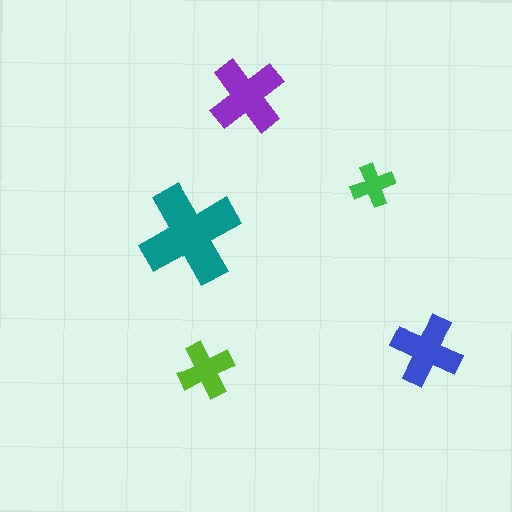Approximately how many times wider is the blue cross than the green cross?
About 1.5 times wider.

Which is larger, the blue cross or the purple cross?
The purple one.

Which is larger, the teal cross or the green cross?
The teal one.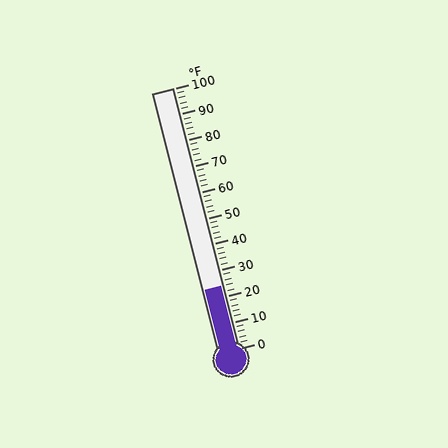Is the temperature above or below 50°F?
The temperature is below 50°F.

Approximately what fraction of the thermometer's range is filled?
The thermometer is filled to approximately 25% of its range.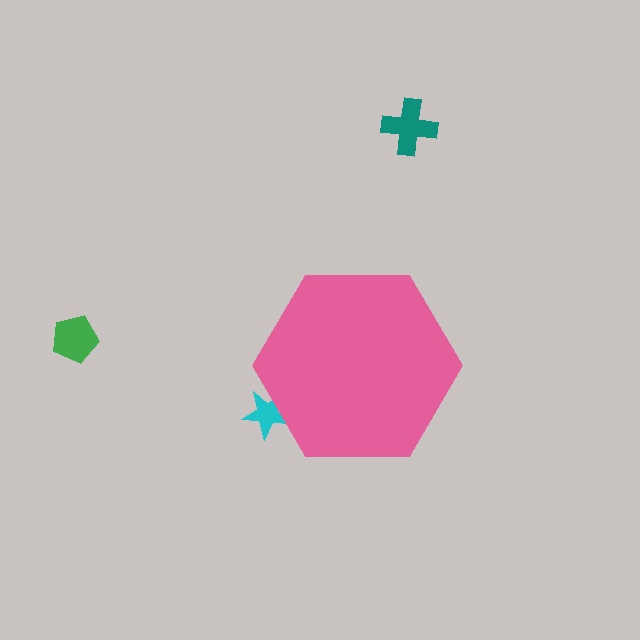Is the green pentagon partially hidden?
No, the green pentagon is fully visible.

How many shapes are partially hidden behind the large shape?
1 shape is partially hidden.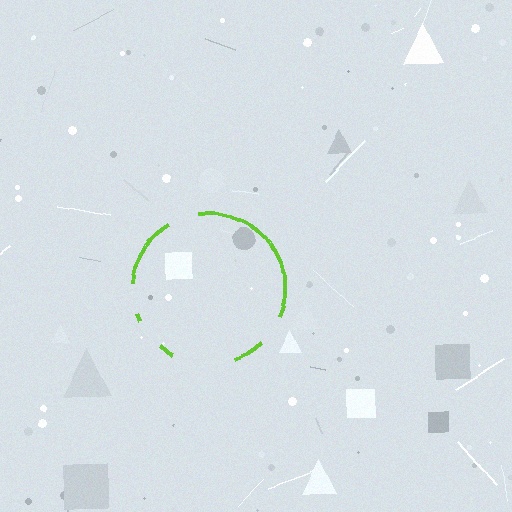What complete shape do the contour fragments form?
The contour fragments form a circle.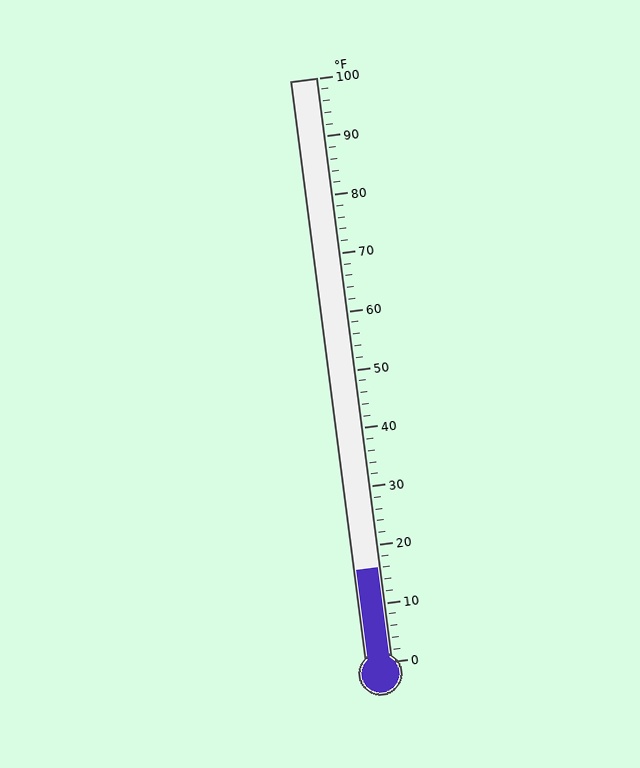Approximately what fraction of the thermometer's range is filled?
The thermometer is filled to approximately 15% of its range.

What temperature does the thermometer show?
The thermometer shows approximately 16°F.